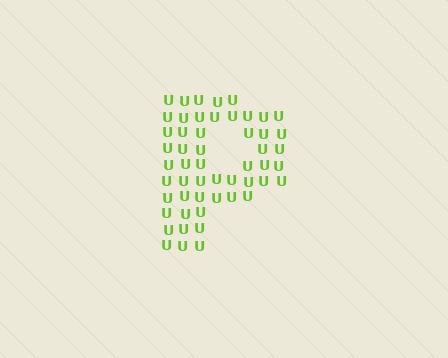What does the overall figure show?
The overall figure shows the letter P.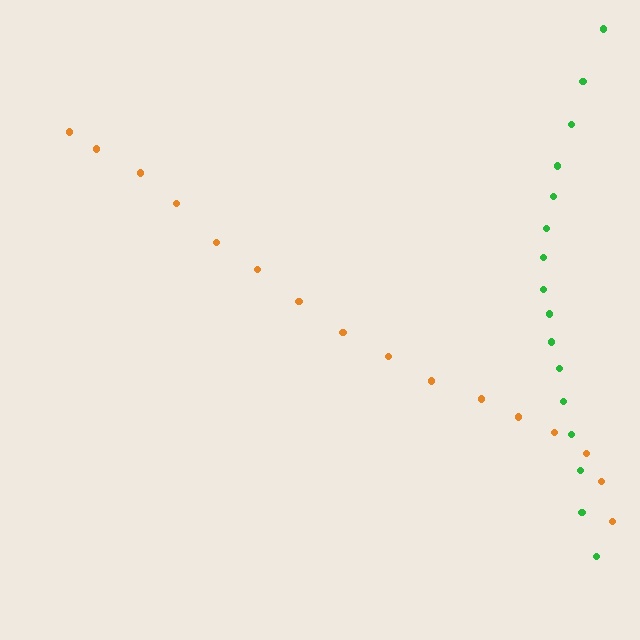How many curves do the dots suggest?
There are 2 distinct paths.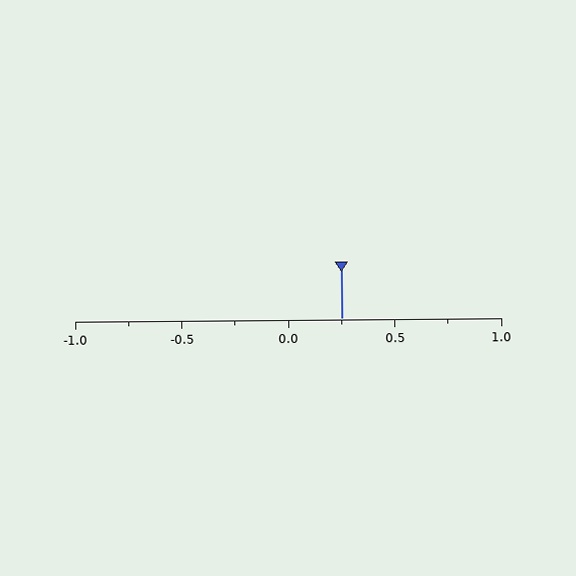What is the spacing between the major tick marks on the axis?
The major ticks are spaced 0.5 apart.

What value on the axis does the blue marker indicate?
The marker indicates approximately 0.25.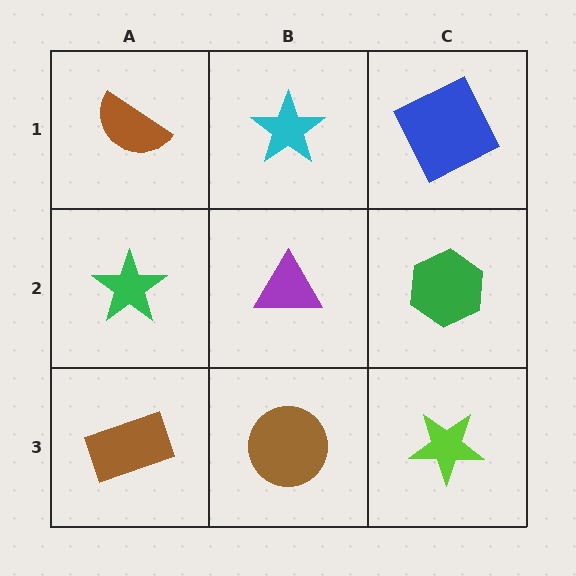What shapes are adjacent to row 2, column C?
A blue square (row 1, column C), a lime star (row 3, column C), a purple triangle (row 2, column B).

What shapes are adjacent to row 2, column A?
A brown semicircle (row 1, column A), a brown rectangle (row 3, column A), a purple triangle (row 2, column B).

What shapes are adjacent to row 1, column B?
A purple triangle (row 2, column B), a brown semicircle (row 1, column A), a blue square (row 1, column C).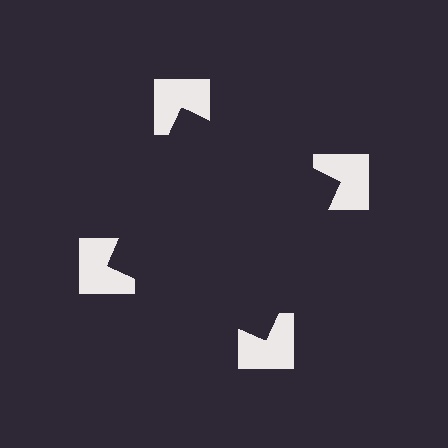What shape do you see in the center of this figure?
An illusory square — its edges are inferred from the aligned wedge cuts in the notched squares, not physically drawn.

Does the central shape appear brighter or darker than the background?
It typically appears slightly darker than the background, even though no actual brightness change is drawn.